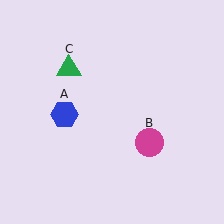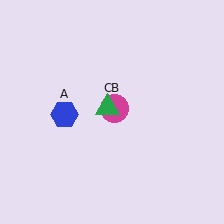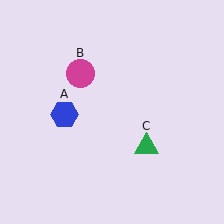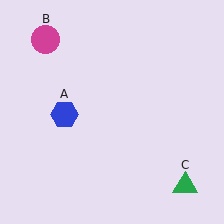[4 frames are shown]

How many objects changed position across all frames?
2 objects changed position: magenta circle (object B), green triangle (object C).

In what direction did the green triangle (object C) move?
The green triangle (object C) moved down and to the right.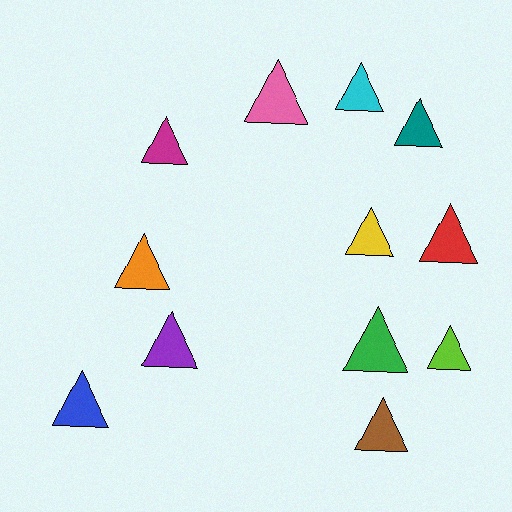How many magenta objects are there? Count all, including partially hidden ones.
There is 1 magenta object.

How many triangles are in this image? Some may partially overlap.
There are 12 triangles.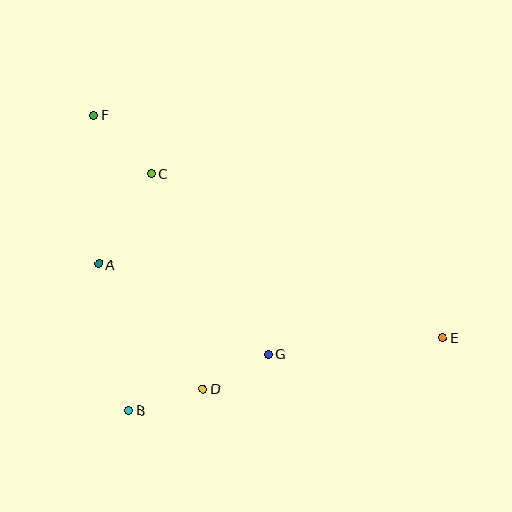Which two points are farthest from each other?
Points E and F are farthest from each other.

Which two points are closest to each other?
Points D and G are closest to each other.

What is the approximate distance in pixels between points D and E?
The distance between D and E is approximately 245 pixels.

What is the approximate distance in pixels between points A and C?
The distance between A and C is approximately 104 pixels.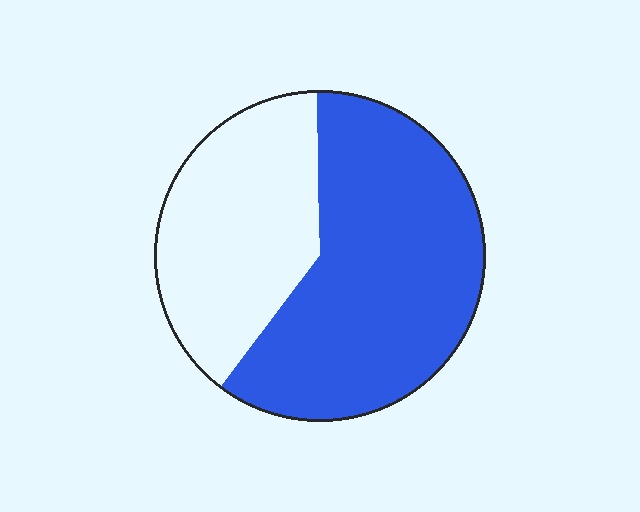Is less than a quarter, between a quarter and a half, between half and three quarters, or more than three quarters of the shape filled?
Between half and three quarters.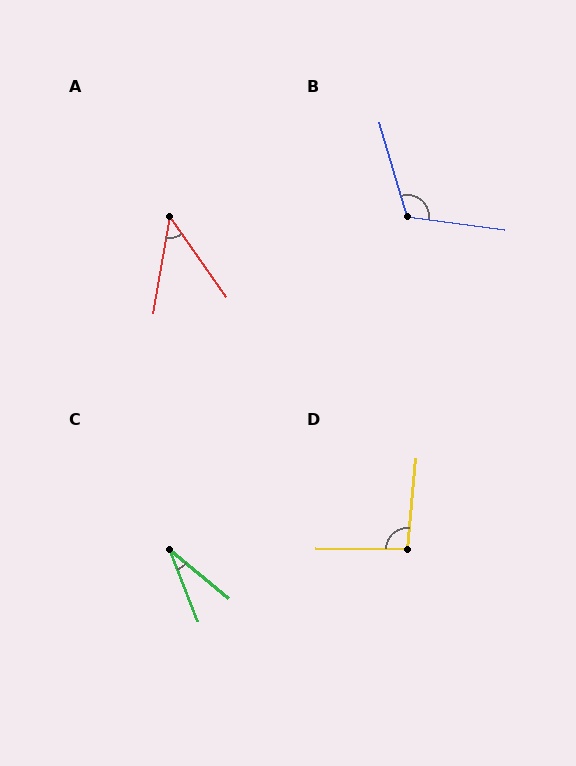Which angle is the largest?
B, at approximately 114 degrees.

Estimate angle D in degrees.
Approximately 94 degrees.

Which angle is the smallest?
C, at approximately 29 degrees.